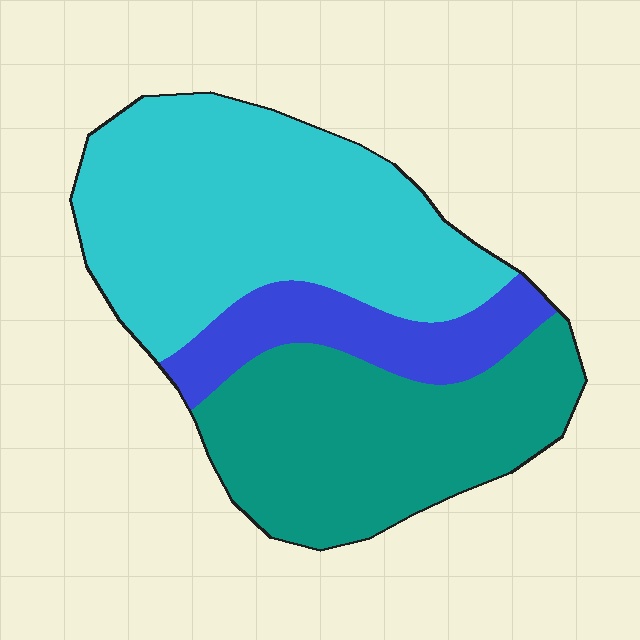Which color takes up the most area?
Cyan, at roughly 50%.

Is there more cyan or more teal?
Cyan.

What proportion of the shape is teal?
Teal takes up about three eighths (3/8) of the shape.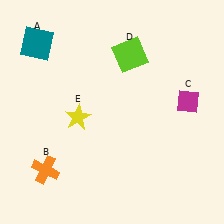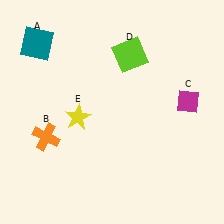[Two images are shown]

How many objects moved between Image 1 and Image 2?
1 object moved between the two images.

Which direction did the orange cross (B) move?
The orange cross (B) moved up.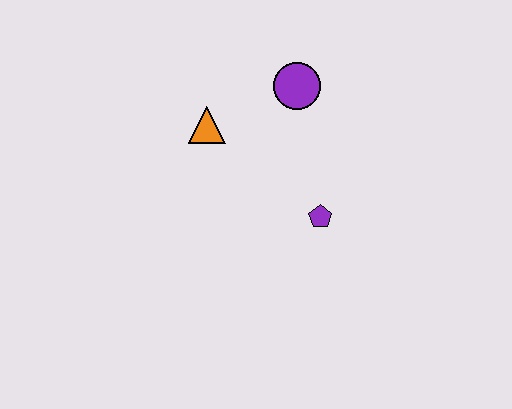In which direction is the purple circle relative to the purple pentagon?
The purple circle is above the purple pentagon.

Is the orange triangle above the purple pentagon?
Yes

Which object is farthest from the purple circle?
The purple pentagon is farthest from the purple circle.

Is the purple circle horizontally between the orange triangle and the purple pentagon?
Yes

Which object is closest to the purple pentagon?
The purple circle is closest to the purple pentagon.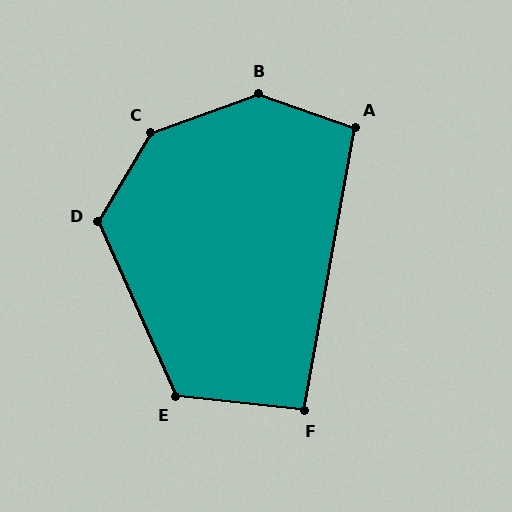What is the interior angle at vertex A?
Approximately 99 degrees (obtuse).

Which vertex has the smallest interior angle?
F, at approximately 94 degrees.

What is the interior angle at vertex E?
Approximately 120 degrees (obtuse).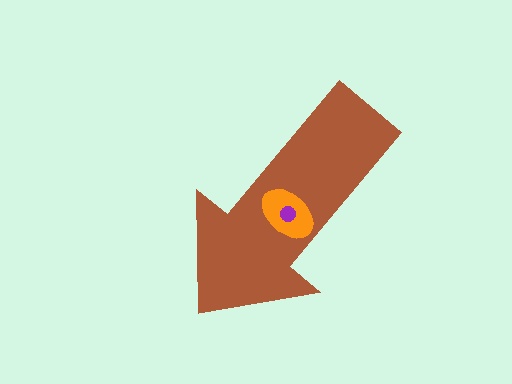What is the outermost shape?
The brown arrow.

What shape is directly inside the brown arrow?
The orange ellipse.